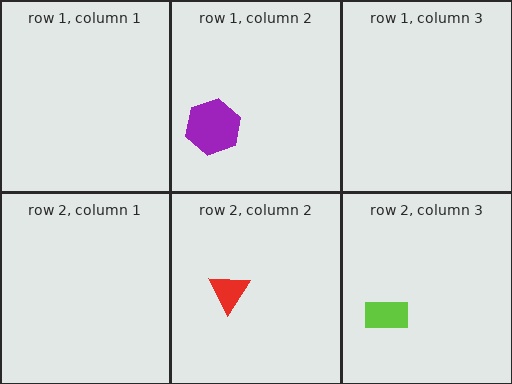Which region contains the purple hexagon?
The row 1, column 2 region.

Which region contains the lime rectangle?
The row 2, column 3 region.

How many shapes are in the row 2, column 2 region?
1.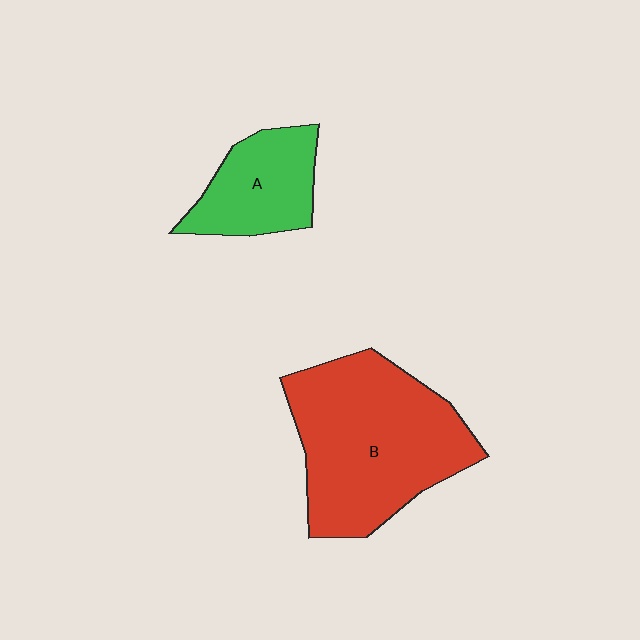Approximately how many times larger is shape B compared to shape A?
Approximately 2.2 times.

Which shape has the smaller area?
Shape A (green).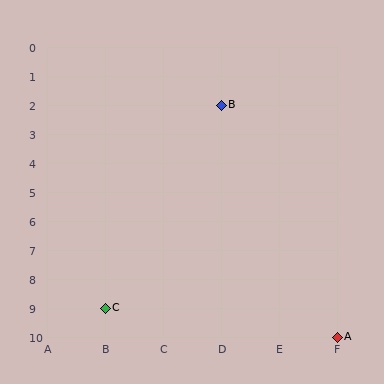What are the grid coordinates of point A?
Point A is at grid coordinates (F, 10).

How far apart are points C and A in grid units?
Points C and A are 4 columns and 1 row apart (about 4.1 grid units diagonally).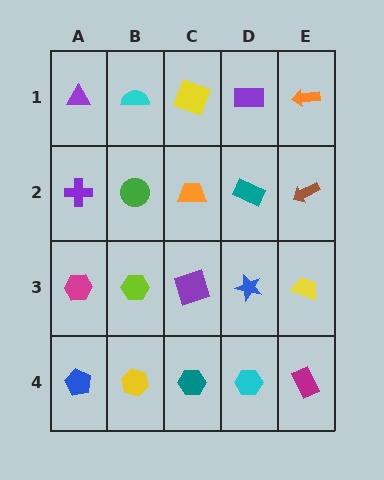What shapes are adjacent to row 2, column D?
A purple rectangle (row 1, column D), a blue star (row 3, column D), an orange trapezoid (row 2, column C), a brown arrow (row 2, column E).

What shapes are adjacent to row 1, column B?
A green circle (row 2, column B), a purple triangle (row 1, column A), a yellow square (row 1, column C).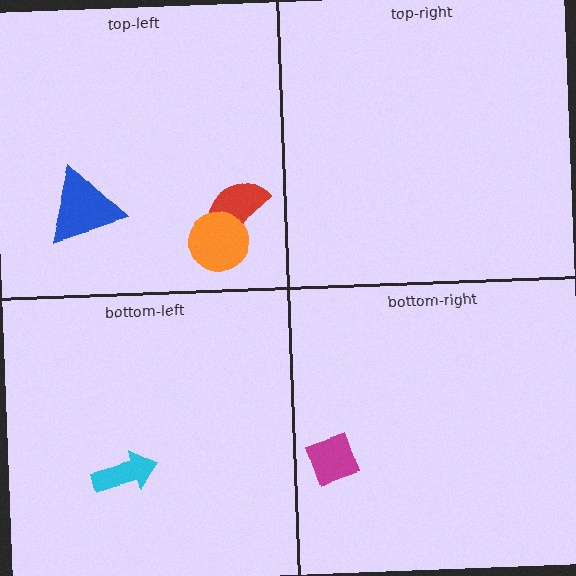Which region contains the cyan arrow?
The bottom-left region.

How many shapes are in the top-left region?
3.